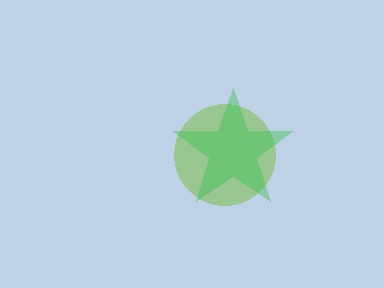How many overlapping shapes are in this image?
There are 2 overlapping shapes in the image.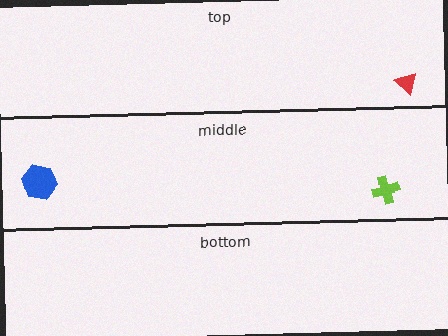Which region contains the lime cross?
The middle region.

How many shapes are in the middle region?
2.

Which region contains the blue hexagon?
The middle region.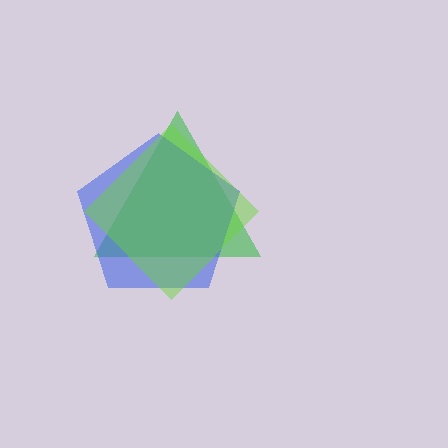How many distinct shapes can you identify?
There are 3 distinct shapes: a green triangle, a blue pentagon, a lime diamond.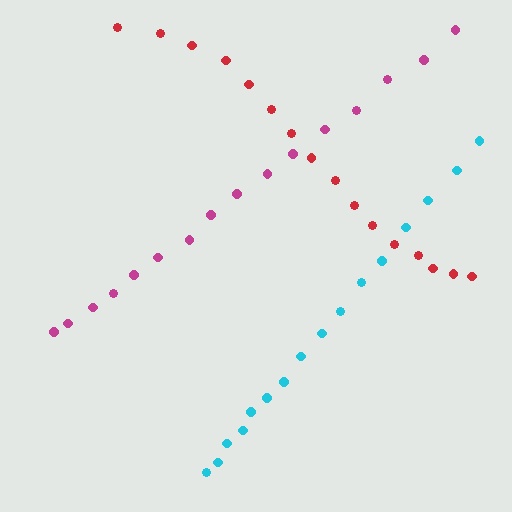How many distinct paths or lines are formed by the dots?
There are 3 distinct paths.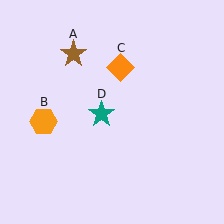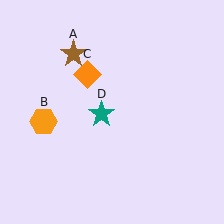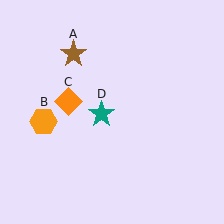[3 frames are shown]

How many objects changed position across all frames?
1 object changed position: orange diamond (object C).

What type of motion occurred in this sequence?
The orange diamond (object C) rotated counterclockwise around the center of the scene.